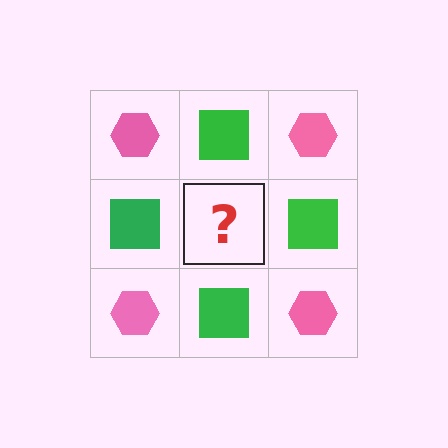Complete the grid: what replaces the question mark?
The question mark should be replaced with a pink hexagon.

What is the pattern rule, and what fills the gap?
The rule is that it alternates pink hexagon and green square in a checkerboard pattern. The gap should be filled with a pink hexagon.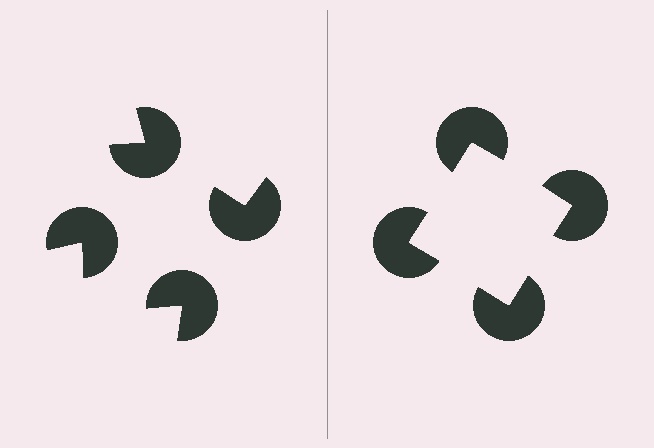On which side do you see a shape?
An illusory square appears on the right side. On the left side the wedge cuts are rotated, so no coherent shape forms.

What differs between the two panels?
The pac-man discs are positioned identically on both sides; only the wedge orientations differ. On the right they align to a square; on the left they are misaligned.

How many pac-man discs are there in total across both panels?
8 — 4 on each side.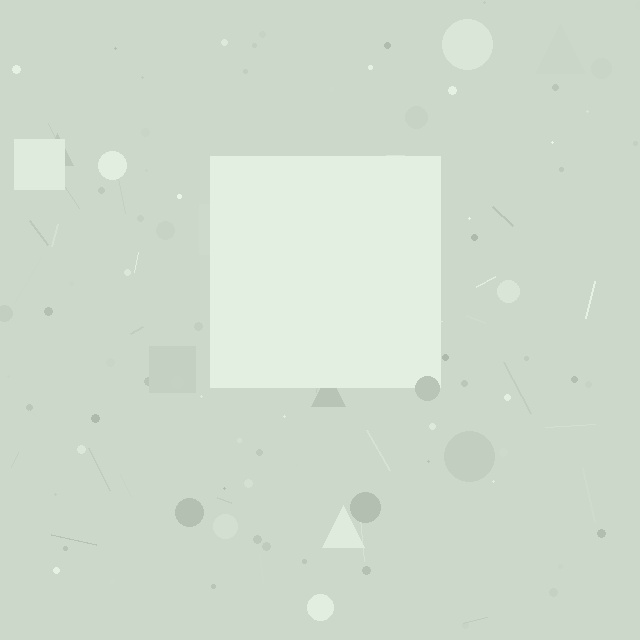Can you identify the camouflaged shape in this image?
The camouflaged shape is a square.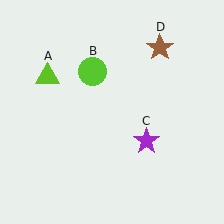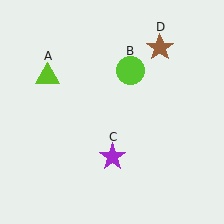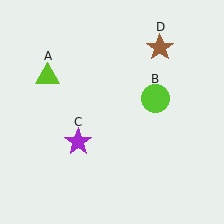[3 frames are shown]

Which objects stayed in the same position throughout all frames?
Lime triangle (object A) and brown star (object D) remained stationary.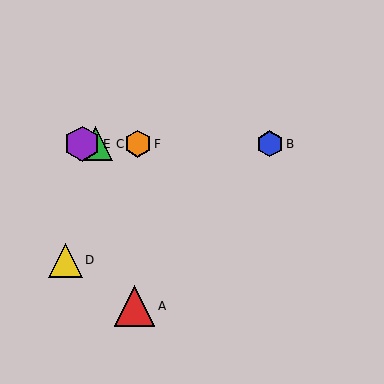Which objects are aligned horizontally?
Objects B, C, E, F are aligned horizontally.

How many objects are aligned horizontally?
4 objects (B, C, E, F) are aligned horizontally.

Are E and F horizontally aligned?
Yes, both are at y≈144.